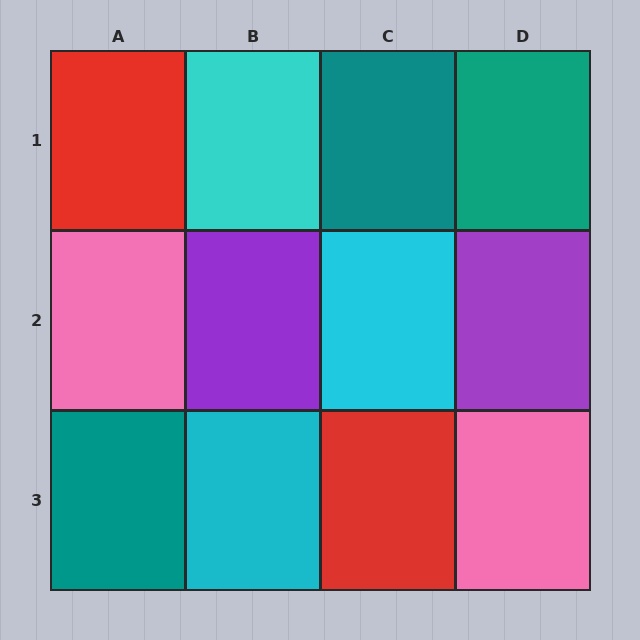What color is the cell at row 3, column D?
Pink.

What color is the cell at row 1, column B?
Cyan.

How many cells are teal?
3 cells are teal.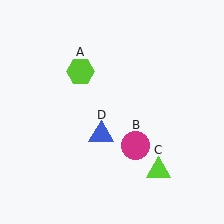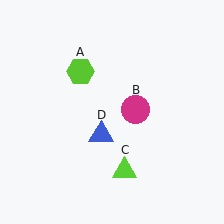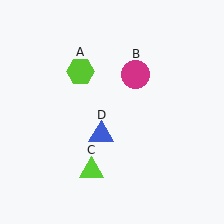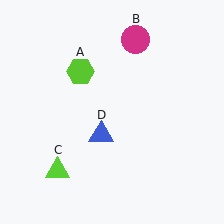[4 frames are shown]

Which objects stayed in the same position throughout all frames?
Lime hexagon (object A) and blue triangle (object D) remained stationary.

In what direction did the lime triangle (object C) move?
The lime triangle (object C) moved left.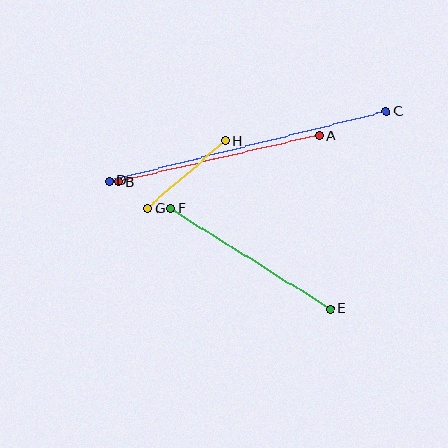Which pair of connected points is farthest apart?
Points C and D are farthest apart.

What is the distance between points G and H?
The distance is approximately 103 pixels.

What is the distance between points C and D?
The distance is approximately 286 pixels.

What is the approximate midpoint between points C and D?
The midpoint is at approximately (248, 146) pixels.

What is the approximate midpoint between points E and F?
The midpoint is at approximately (250, 259) pixels.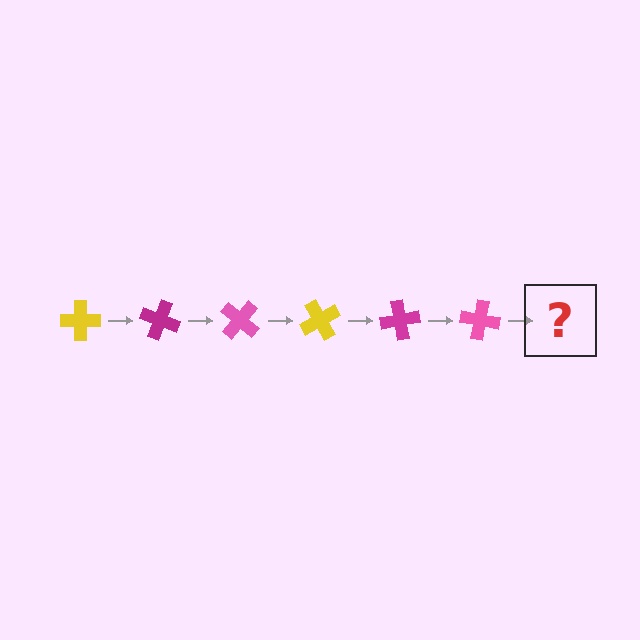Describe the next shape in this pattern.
It should be a yellow cross, rotated 120 degrees from the start.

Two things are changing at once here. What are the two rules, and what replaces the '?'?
The two rules are that it rotates 20 degrees each step and the color cycles through yellow, magenta, and pink. The '?' should be a yellow cross, rotated 120 degrees from the start.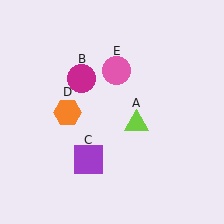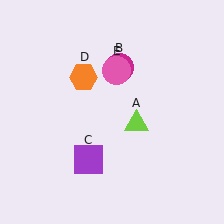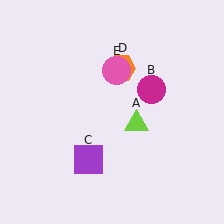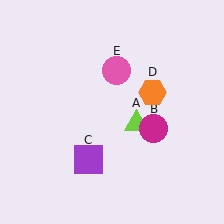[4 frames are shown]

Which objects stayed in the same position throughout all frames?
Lime triangle (object A) and purple square (object C) and pink circle (object E) remained stationary.